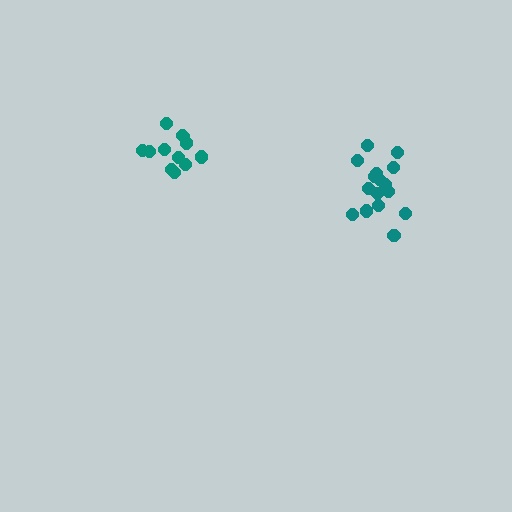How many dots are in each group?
Group 1: 16 dots, Group 2: 12 dots (28 total).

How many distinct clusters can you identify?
There are 2 distinct clusters.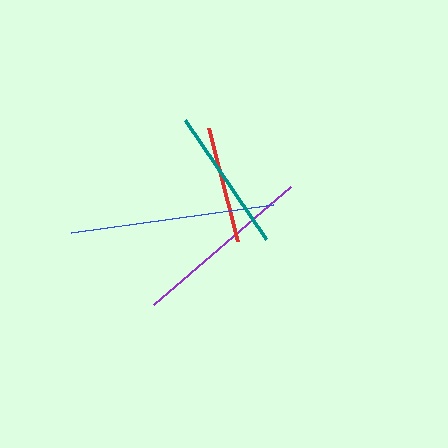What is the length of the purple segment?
The purple segment is approximately 181 pixels long.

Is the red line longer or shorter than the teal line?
The teal line is longer than the red line.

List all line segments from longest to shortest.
From longest to shortest: blue, purple, teal, red.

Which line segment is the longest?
The blue line is the longest at approximately 204 pixels.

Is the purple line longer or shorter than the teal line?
The purple line is longer than the teal line.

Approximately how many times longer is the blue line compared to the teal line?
The blue line is approximately 1.4 times the length of the teal line.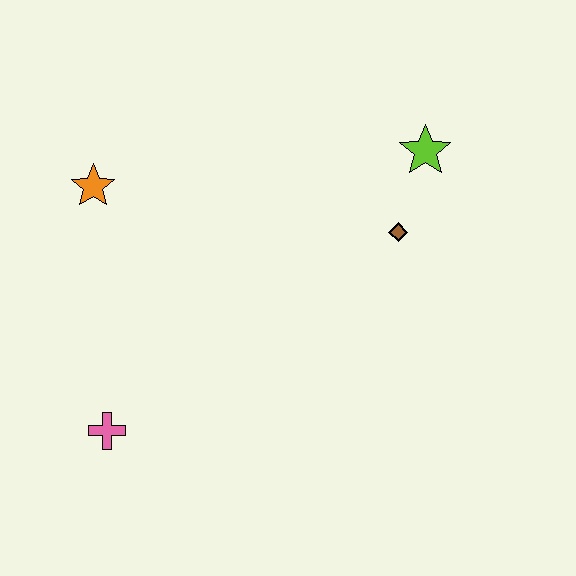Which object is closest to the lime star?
The brown diamond is closest to the lime star.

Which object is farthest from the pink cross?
The lime star is farthest from the pink cross.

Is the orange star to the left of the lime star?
Yes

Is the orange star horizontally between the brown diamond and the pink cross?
No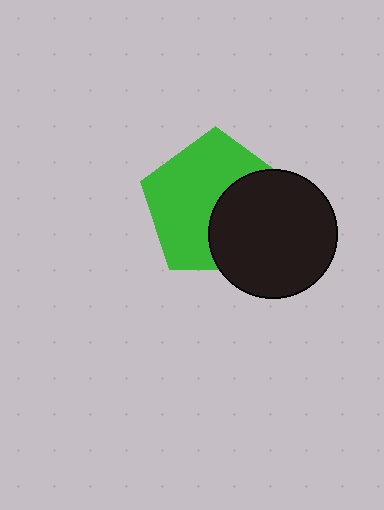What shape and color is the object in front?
The object in front is a black circle.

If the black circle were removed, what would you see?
You would see the complete green pentagon.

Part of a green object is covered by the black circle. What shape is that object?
It is a pentagon.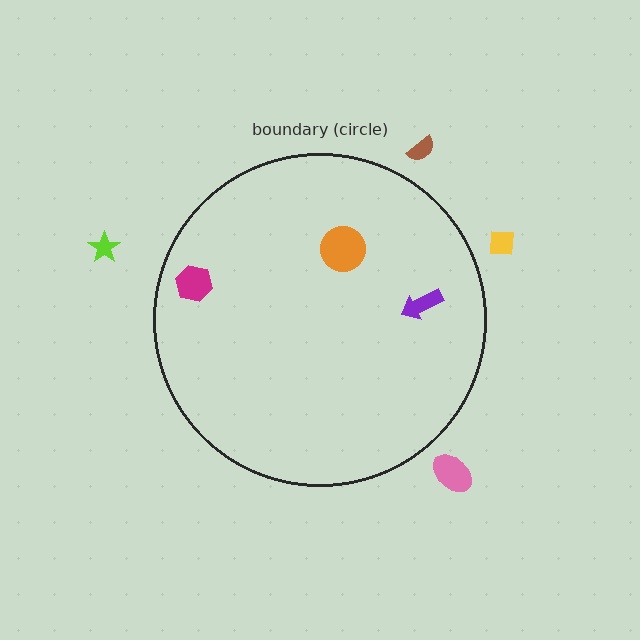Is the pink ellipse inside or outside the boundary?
Outside.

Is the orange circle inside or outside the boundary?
Inside.